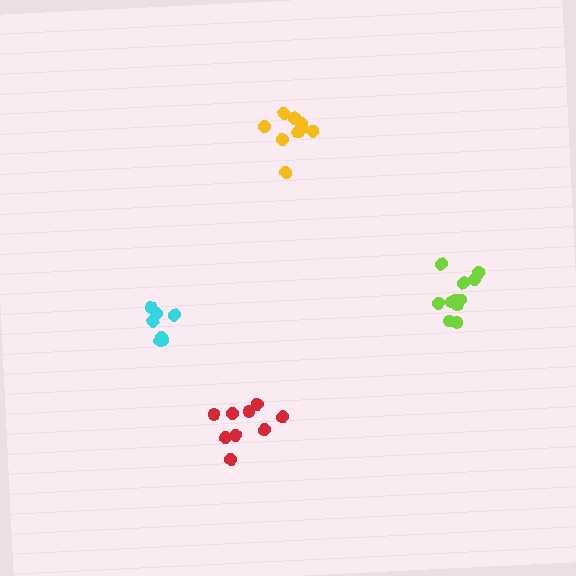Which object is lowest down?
The red cluster is bottommost.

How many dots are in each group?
Group 1: 9 dots, Group 2: 7 dots, Group 3: 9 dots, Group 4: 11 dots (36 total).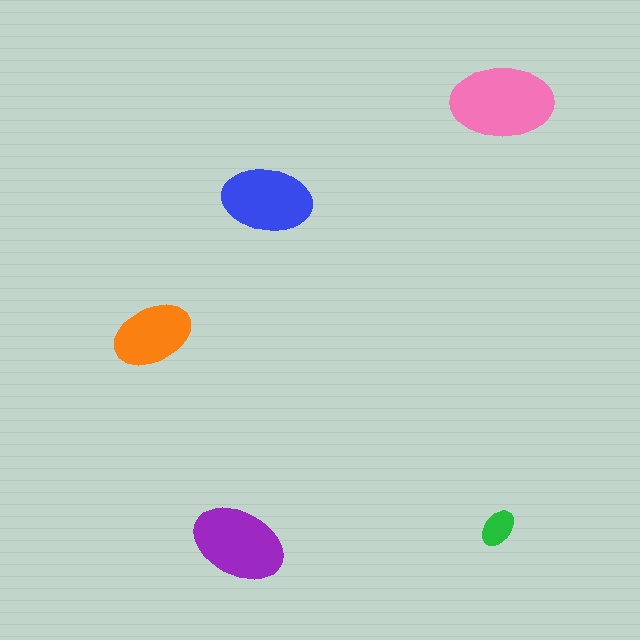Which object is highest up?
The pink ellipse is topmost.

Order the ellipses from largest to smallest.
the pink one, the purple one, the blue one, the orange one, the green one.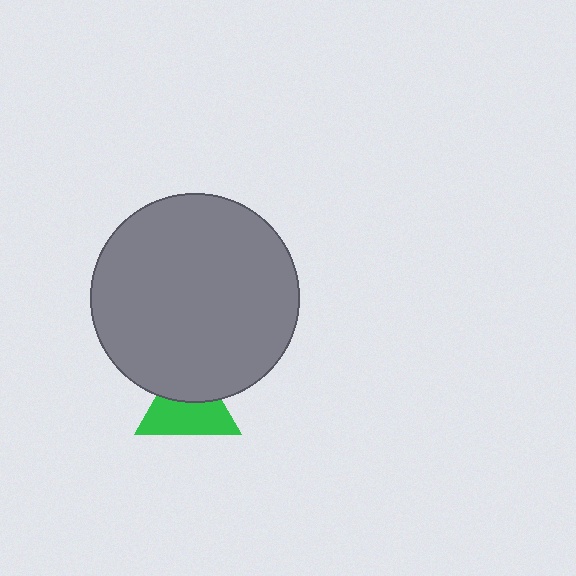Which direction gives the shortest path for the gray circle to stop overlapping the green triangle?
Moving up gives the shortest separation.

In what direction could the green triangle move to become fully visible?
The green triangle could move down. That would shift it out from behind the gray circle entirely.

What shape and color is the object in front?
The object in front is a gray circle.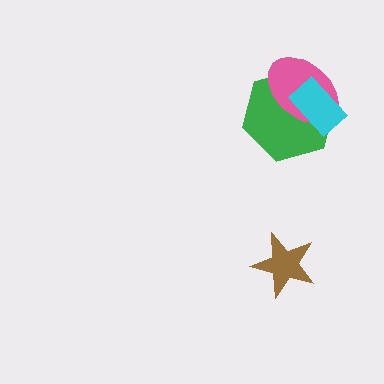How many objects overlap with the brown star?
0 objects overlap with the brown star.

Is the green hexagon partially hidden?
Yes, it is partially covered by another shape.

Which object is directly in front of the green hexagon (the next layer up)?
The pink ellipse is directly in front of the green hexagon.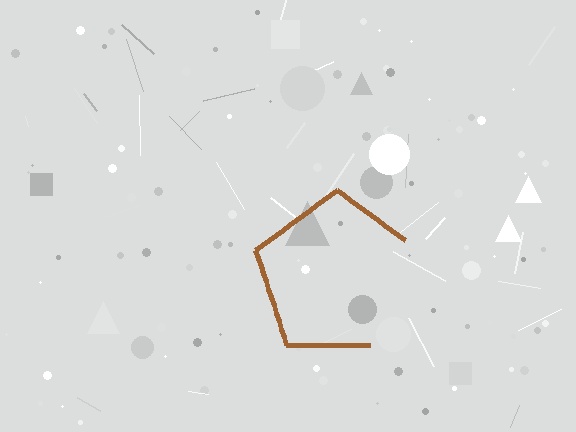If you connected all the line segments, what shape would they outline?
They would outline a pentagon.